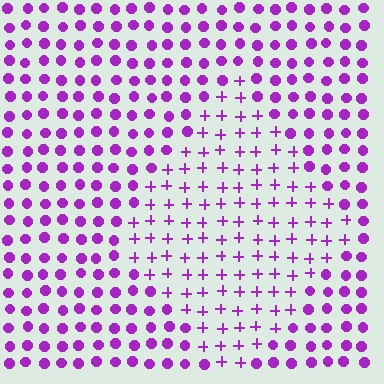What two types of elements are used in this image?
The image uses plus signs inside the diamond region and circles outside it.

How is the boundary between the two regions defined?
The boundary is defined by a change in element shape: plus signs inside vs. circles outside. All elements share the same color and spacing.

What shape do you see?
I see a diamond.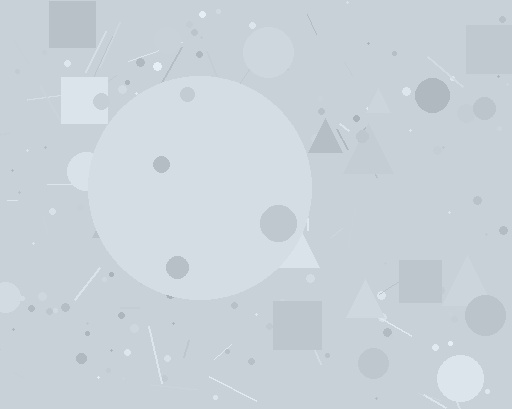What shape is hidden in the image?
A circle is hidden in the image.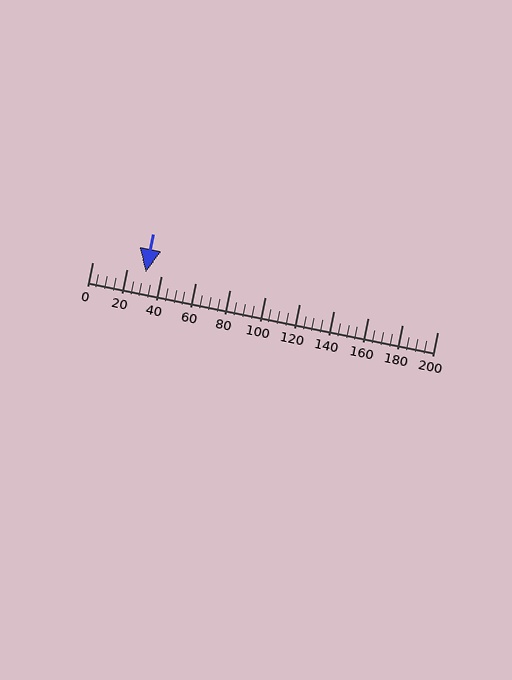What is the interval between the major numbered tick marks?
The major tick marks are spaced 20 units apart.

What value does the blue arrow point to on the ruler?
The blue arrow points to approximately 31.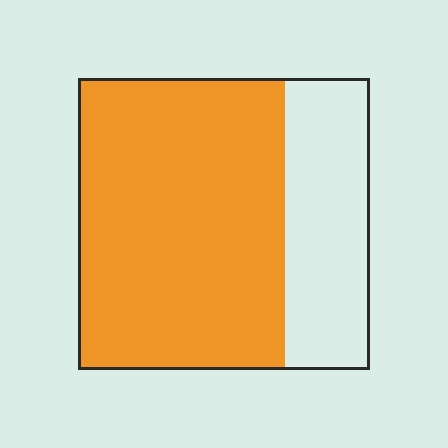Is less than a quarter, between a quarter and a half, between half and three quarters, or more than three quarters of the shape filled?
Between half and three quarters.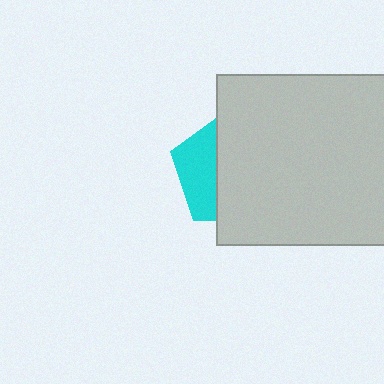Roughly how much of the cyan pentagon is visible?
A small part of it is visible (roughly 34%).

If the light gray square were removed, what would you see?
You would see the complete cyan pentagon.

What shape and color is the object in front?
The object in front is a light gray square.